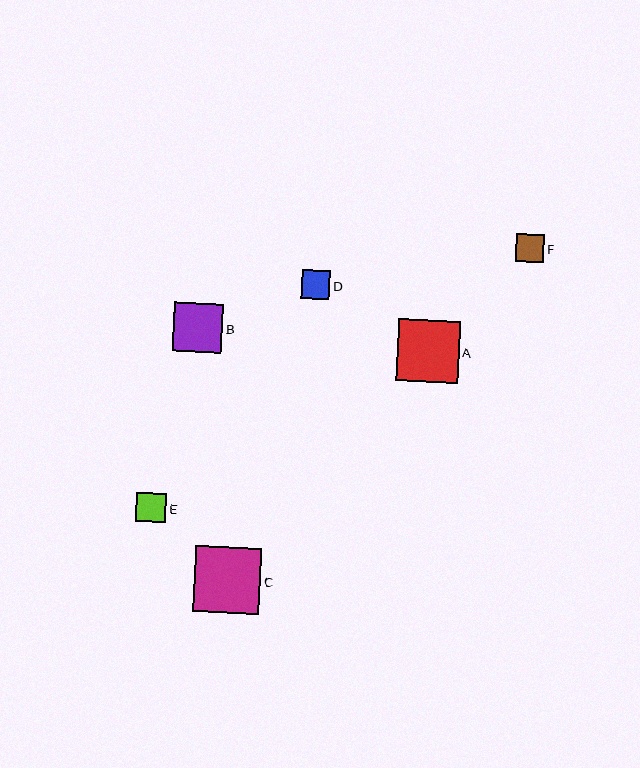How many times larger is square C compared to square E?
Square C is approximately 2.2 times the size of square E.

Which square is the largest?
Square C is the largest with a size of approximately 67 pixels.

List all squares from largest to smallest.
From largest to smallest: C, A, B, E, F, D.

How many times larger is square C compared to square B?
Square C is approximately 1.3 times the size of square B.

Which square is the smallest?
Square D is the smallest with a size of approximately 28 pixels.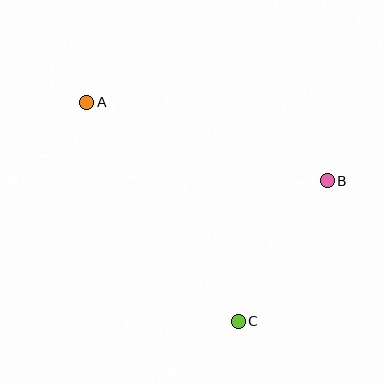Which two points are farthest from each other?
Points A and C are farthest from each other.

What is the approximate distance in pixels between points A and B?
The distance between A and B is approximately 253 pixels.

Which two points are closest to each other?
Points B and C are closest to each other.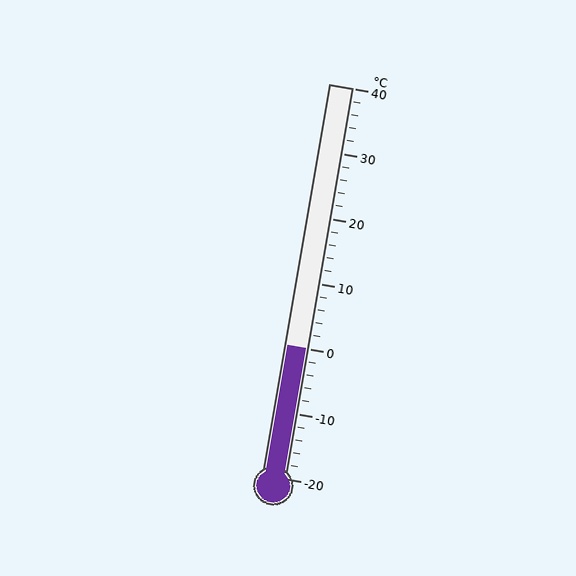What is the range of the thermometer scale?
The thermometer scale ranges from -20°C to 40°C.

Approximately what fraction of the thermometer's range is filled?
The thermometer is filled to approximately 35% of its range.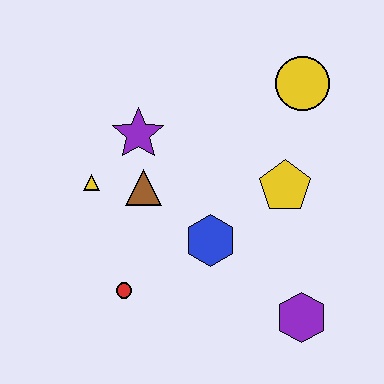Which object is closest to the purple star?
The brown triangle is closest to the purple star.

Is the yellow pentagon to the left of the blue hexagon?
No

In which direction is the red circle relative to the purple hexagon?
The red circle is to the left of the purple hexagon.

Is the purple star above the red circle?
Yes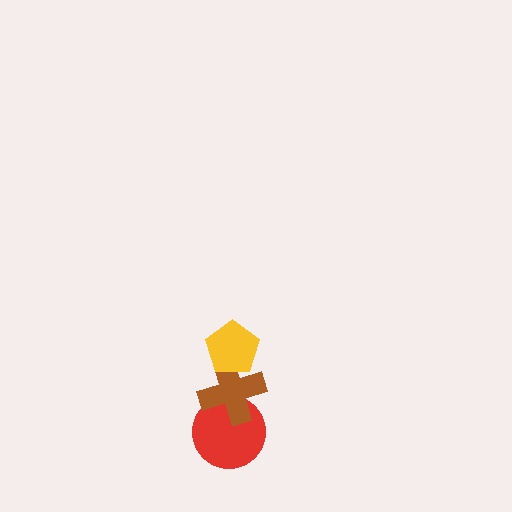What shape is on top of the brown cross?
The yellow pentagon is on top of the brown cross.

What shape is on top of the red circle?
The brown cross is on top of the red circle.